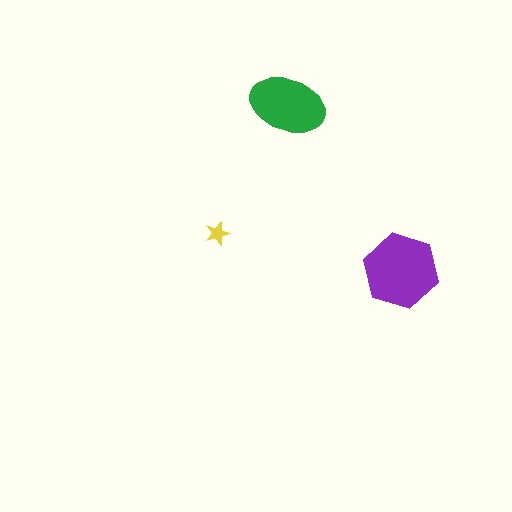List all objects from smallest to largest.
The yellow star, the green ellipse, the purple hexagon.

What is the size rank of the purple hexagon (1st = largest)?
1st.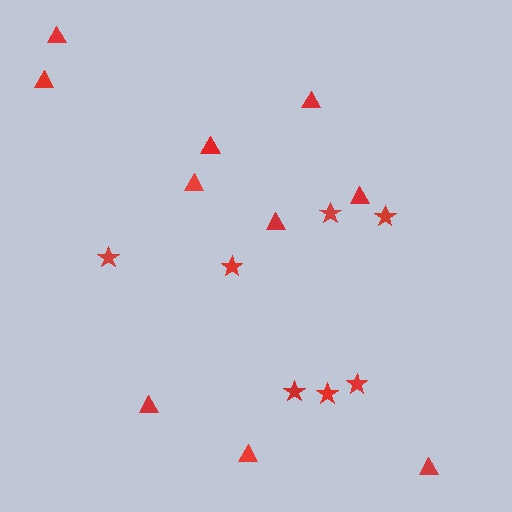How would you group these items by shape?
There are 2 groups: one group of stars (7) and one group of triangles (10).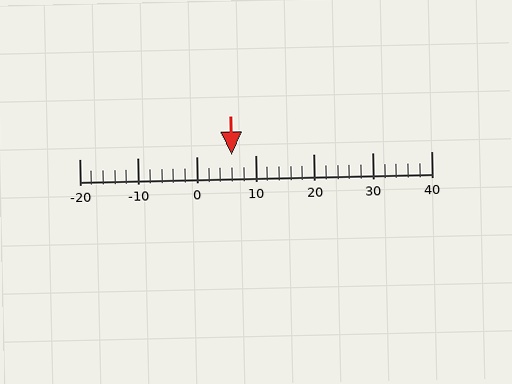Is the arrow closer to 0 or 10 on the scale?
The arrow is closer to 10.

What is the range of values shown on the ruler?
The ruler shows values from -20 to 40.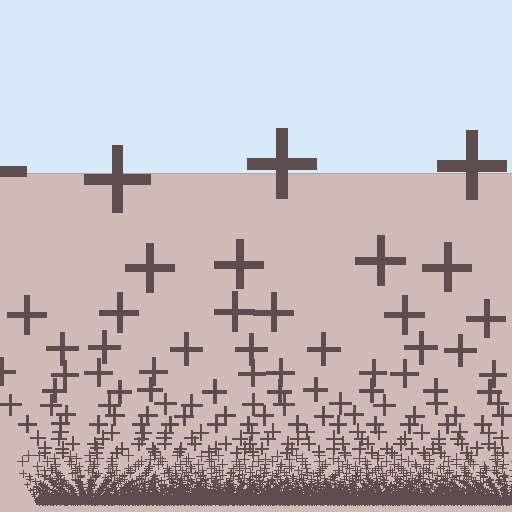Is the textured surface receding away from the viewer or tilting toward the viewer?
The surface appears to tilt toward the viewer. Texture elements get larger and sparser toward the top.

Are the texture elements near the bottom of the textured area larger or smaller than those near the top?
Smaller. The gradient is inverted — elements near the bottom are smaller and denser.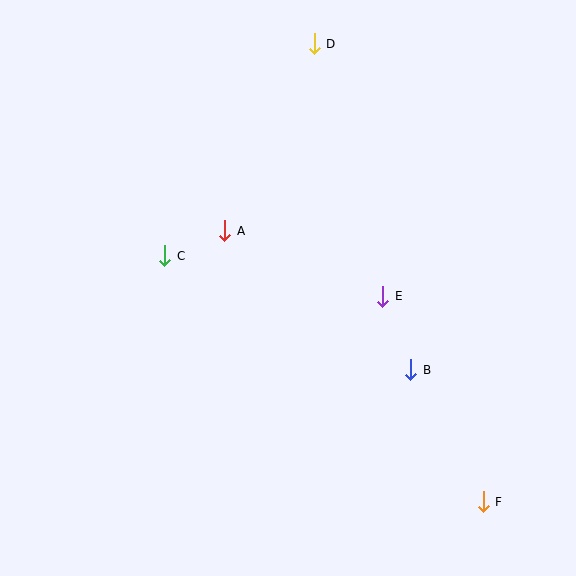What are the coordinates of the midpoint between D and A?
The midpoint between D and A is at (270, 137).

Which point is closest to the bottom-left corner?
Point C is closest to the bottom-left corner.